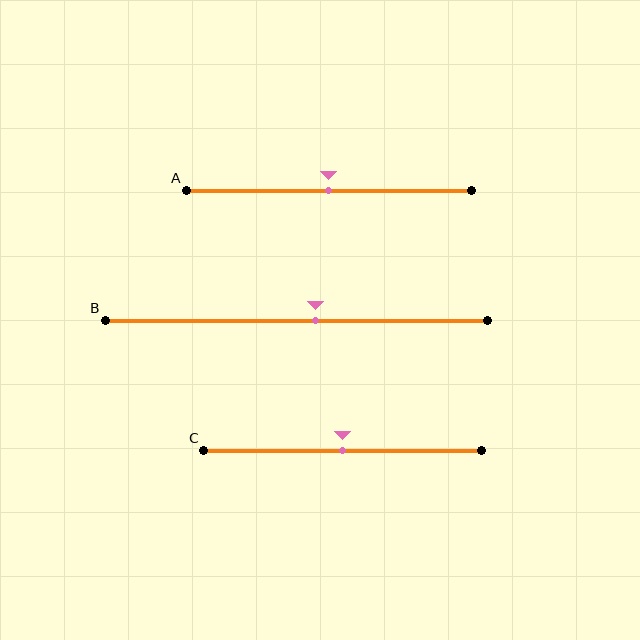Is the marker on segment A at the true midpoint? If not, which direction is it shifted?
Yes, the marker on segment A is at the true midpoint.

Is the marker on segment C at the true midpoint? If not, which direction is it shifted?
Yes, the marker on segment C is at the true midpoint.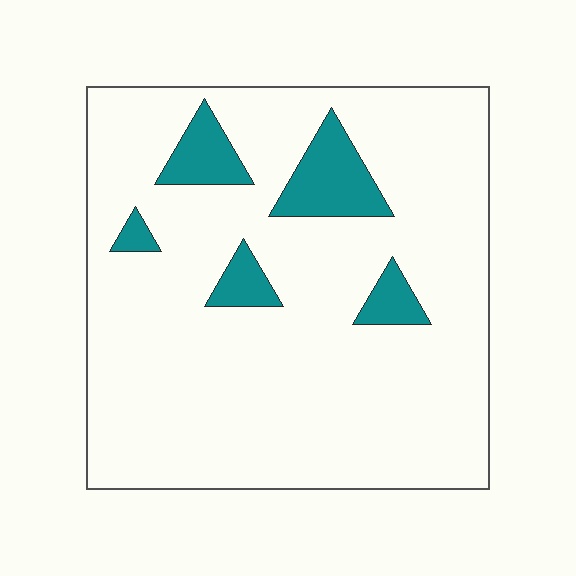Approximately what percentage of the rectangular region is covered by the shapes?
Approximately 10%.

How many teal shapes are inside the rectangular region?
5.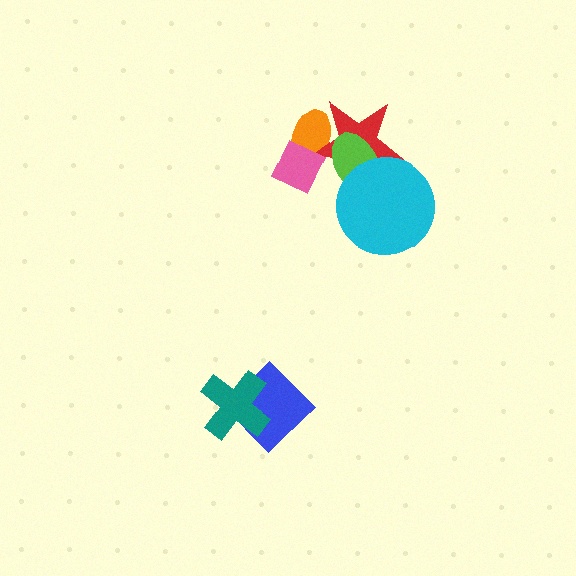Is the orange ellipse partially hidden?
Yes, it is partially covered by another shape.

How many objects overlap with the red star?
4 objects overlap with the red star.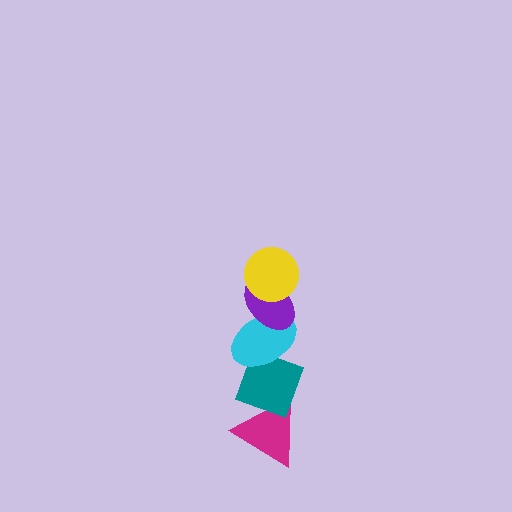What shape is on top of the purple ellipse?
The yellow circle is on top of the purple ellipse.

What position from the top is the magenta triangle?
The magenta triangle is 5th from the top.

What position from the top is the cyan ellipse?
The cyan ellipse is 3rd from the top.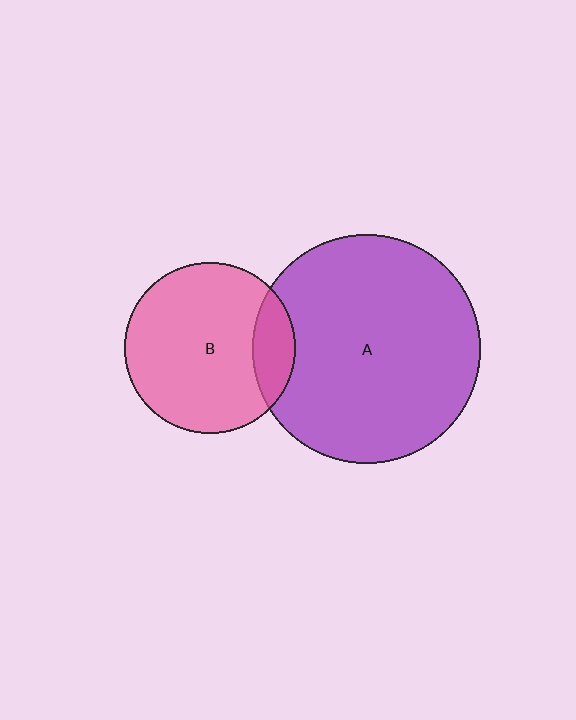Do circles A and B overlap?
Yes.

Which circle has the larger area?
Circle A (purple).